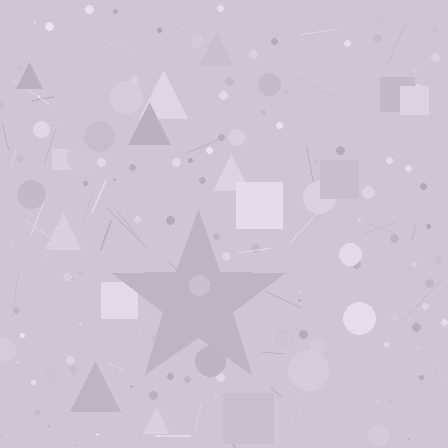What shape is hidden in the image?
A star is hidden in the image.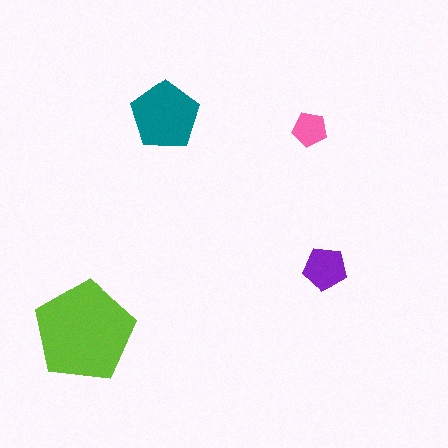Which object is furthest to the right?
The purple pentagon is rightmost.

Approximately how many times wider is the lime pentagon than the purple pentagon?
About 2.5 times wider.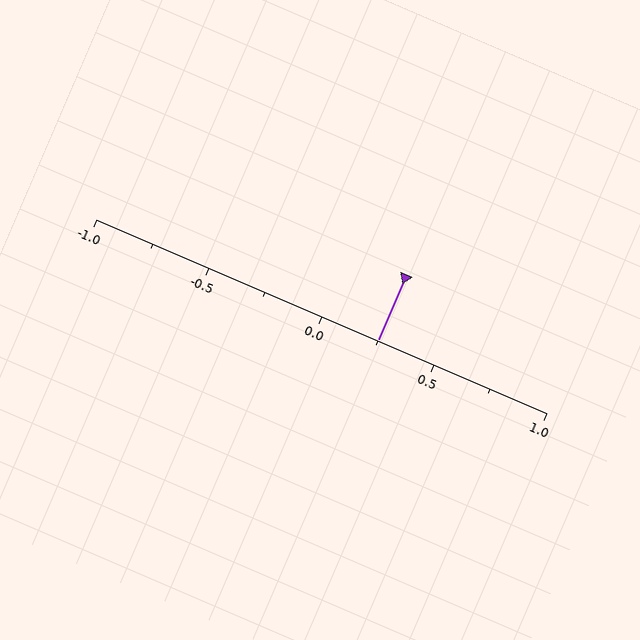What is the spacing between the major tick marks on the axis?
The major ticks are spaced 0.5 apart.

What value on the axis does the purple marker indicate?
The marker indicates approximately 0.25.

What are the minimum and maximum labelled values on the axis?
The axis runs from -1.0 to 1.0.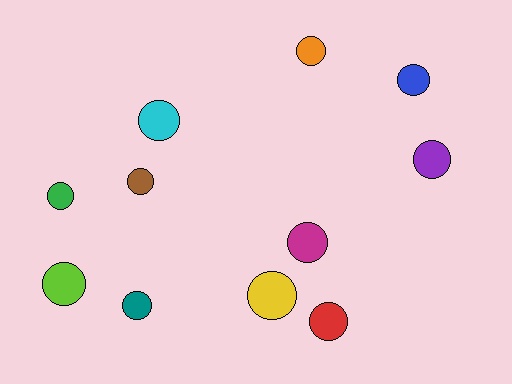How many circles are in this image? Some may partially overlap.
There are 11 circles.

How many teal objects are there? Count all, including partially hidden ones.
There is 1 teal object.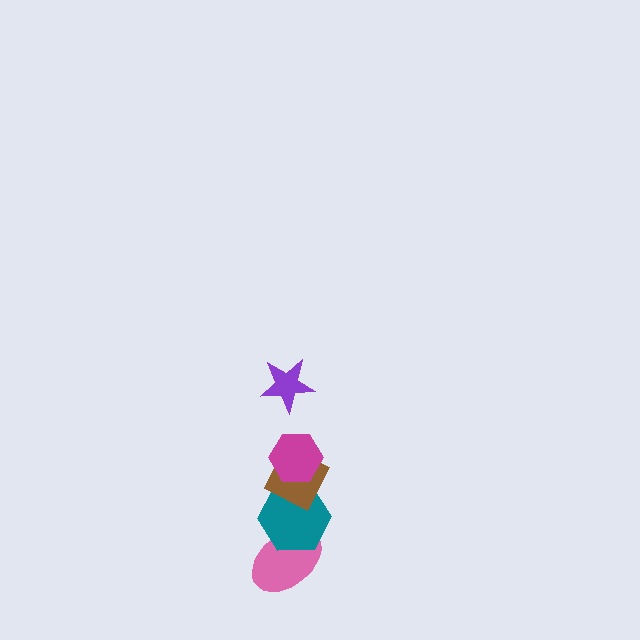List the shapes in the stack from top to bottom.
From top to bottom: the purple star, the magenta hexagon, the brown diamond, the teal hexagon, the pink ellipse.